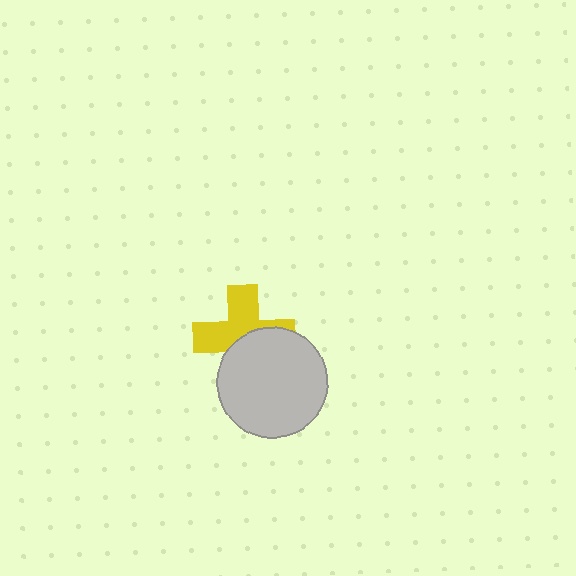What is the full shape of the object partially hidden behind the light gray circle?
The partially hidden object is a yellow cross.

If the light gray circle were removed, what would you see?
You would see the complete yellow cross.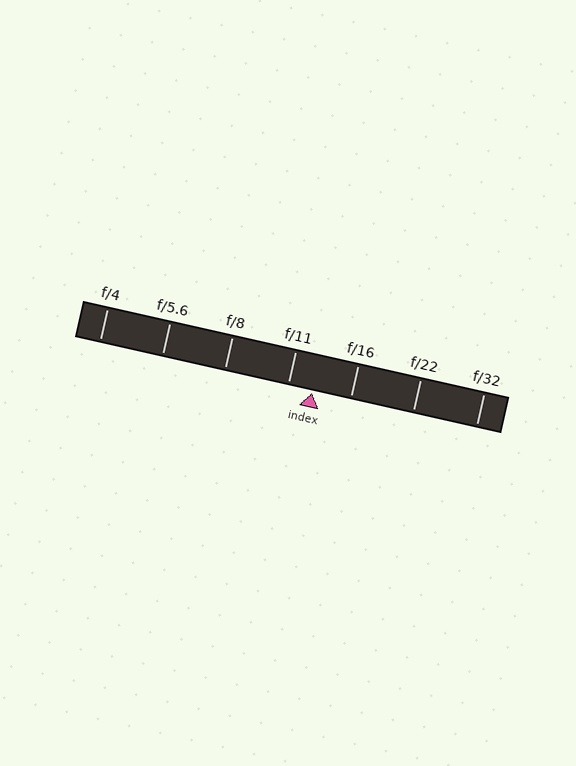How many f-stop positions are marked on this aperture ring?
There are 7 f-stop positions marked.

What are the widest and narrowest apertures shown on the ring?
The widest aperture shown is f/4 and the narrowest is f/32.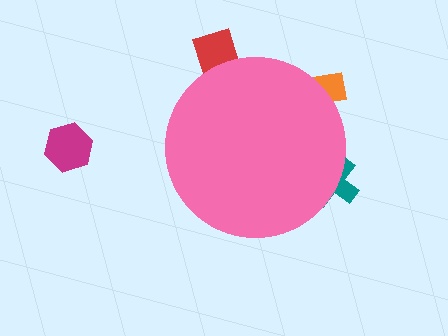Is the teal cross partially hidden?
Yes, the teal cross is partially hidden behind the pink circle.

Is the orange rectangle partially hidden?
Yes, the orange rectangle is partially hidden behind the pink circle.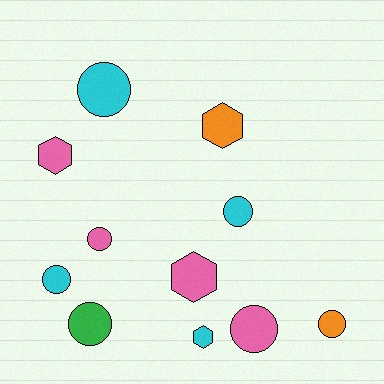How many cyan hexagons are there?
There is 1 cyan hexagon.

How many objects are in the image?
There are 11 objects.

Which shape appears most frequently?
Circle, with 7 objects.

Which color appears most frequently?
Cyan, with 4 objects.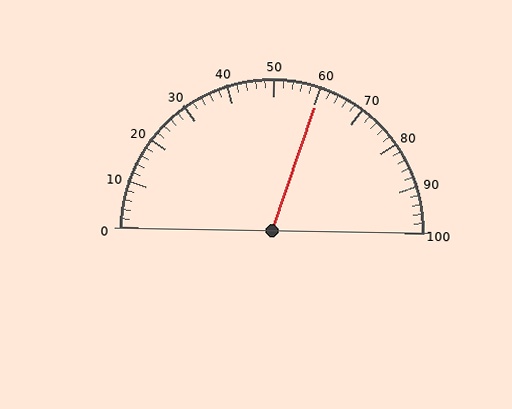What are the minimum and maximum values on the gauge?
The gauge ranges from 0 to 100.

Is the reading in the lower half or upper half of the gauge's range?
The reading is in the upper half of the range (0 to 100).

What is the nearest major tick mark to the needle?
The nearest major tick mark is 60.